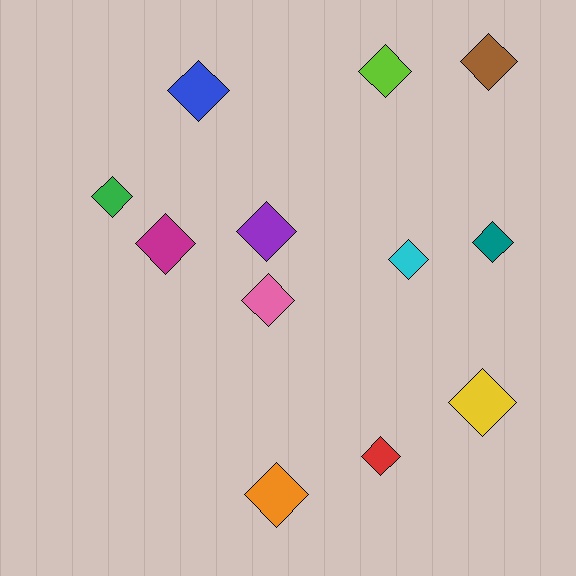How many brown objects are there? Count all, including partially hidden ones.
There is 1 brown object.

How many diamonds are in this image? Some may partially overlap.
There are 12 diamonds.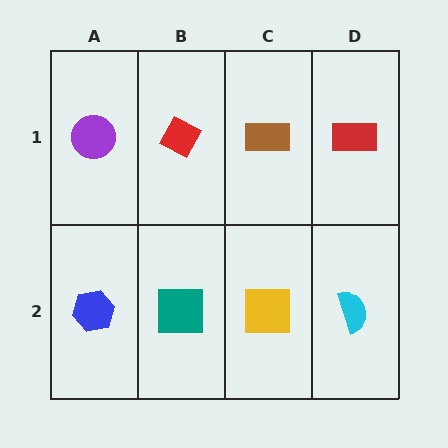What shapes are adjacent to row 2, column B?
A red diamond (row 1, column B), a blue hexagon (row 2, column A), a yellow square (row 2, column C).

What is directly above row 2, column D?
A red rectangle.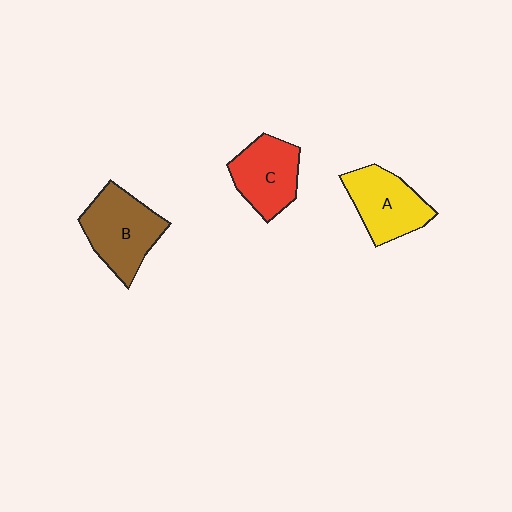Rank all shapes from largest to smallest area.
From largest to smallest: B (brown), A (yellow), C (red).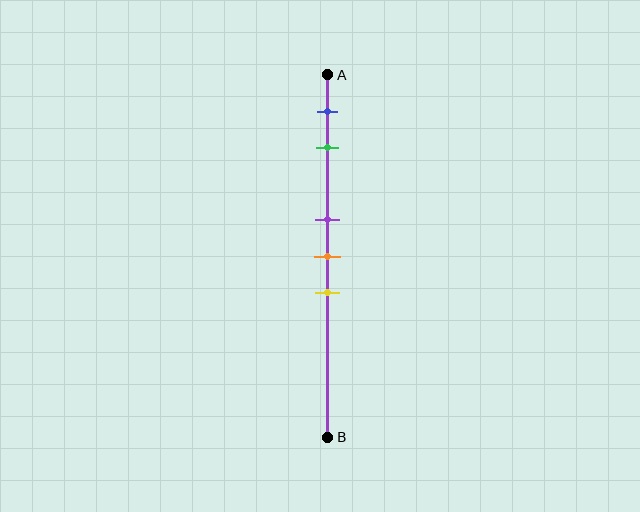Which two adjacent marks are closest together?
The purple and orange marks are the closest adjacent pair.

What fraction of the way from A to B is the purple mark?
The purple mark is approximately 40% (0.4) of the way from A to B.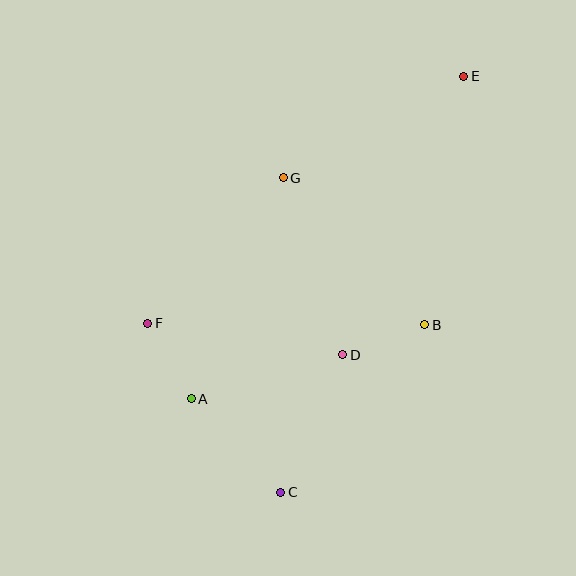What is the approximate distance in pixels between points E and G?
The distance between E and G is approximately 207 pixels.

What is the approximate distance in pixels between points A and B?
The distance between A and B is approximately 245 pixels.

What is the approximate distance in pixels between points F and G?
The distance between F and G is approximately 199 pixels.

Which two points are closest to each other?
Points A and F are closest to each other.